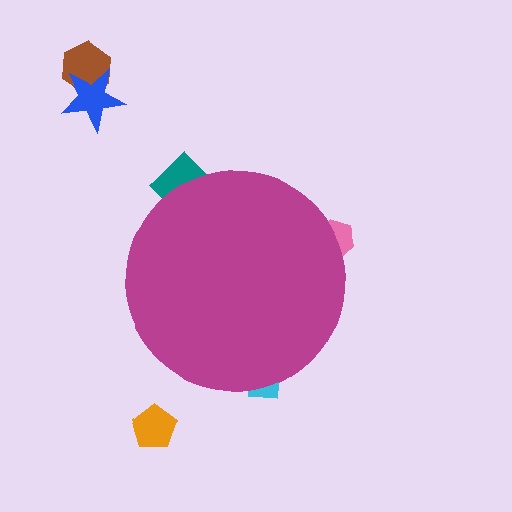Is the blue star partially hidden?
No, the blue star is fully visible.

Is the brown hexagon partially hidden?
No, the brown hexagon is fully visible.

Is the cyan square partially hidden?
Yes, the cyan square is partially hidden behind the magenta circle.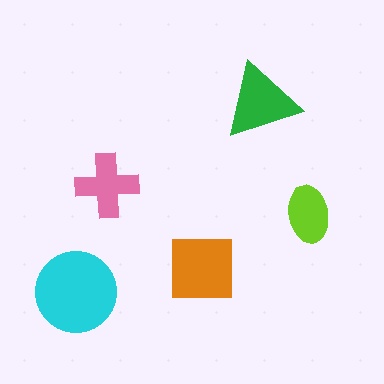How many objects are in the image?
There are 5 objects in the image.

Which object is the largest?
The cyan circle.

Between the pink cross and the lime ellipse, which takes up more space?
The pink cross.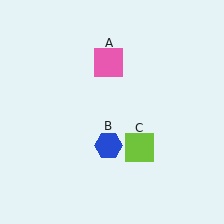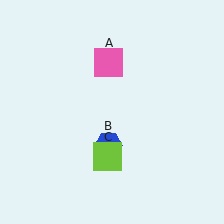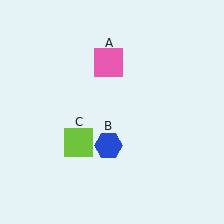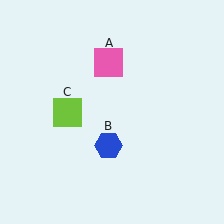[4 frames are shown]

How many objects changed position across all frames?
1 object changed position: lime square (object C).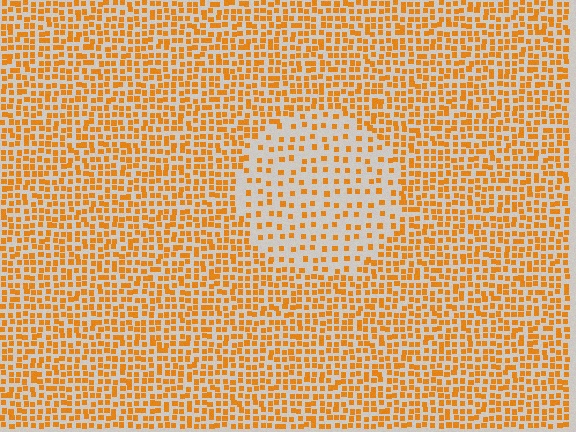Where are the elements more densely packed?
The elements are more densely packed outside the circle boundary.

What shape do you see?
I see a circle.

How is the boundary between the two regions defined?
The boundary is defined by a change in element density (approximately 2.2x ratio). All elements are the same color, size, and shape.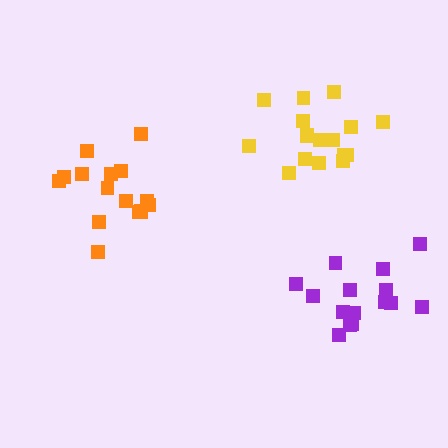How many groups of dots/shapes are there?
There are 3 groups.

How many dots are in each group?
Group 1: 17 dots, Group 2: 16 dots, Group 3: 16 dots (49 total).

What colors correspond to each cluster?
The clusters are colored: yellow, orange, purple.